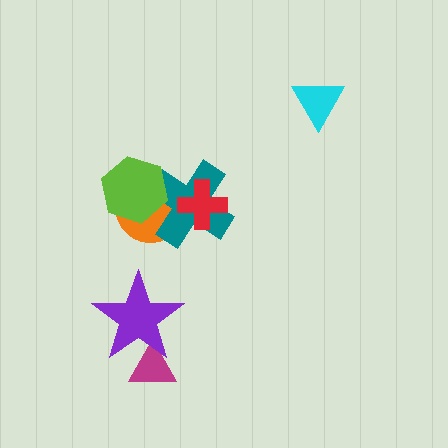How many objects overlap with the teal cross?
3 objects overlap with the teal cross.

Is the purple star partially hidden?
No, no other shape covers it.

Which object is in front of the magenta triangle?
The purple star is in front of the magenta triangle.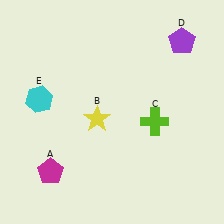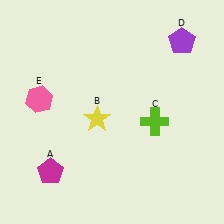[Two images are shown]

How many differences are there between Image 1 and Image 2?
There is 1 difference between the two images.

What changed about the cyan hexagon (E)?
In Image 1, E is cyan. In Image 2, it changed to pink.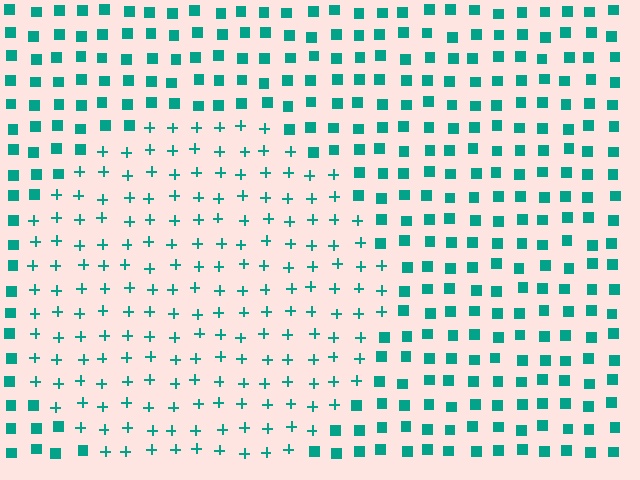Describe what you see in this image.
The image is filled with small teal elements arranged in a uniform grid. A circle-shaped region contains plus signs, while the surrounding area contains squares. The boundary is defined purely by the change in element shape.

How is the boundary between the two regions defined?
The boundary is defined by a change in element shape: plus signs inside vs. squares outside. All elements share the same color and spacing.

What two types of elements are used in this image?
The image uses plus signs inside the circle region and squares outside it.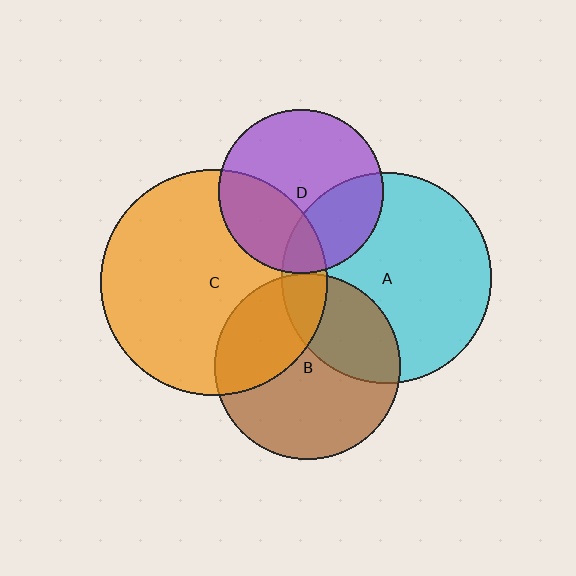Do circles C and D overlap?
Yes.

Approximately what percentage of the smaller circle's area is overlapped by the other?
Approximately 35%.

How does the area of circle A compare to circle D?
Approximately 1.6 times.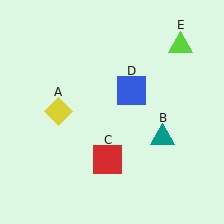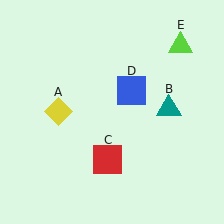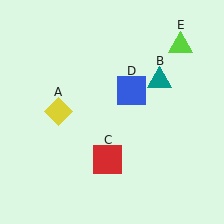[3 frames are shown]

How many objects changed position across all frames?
1 object changed position: teal triangle (object B).